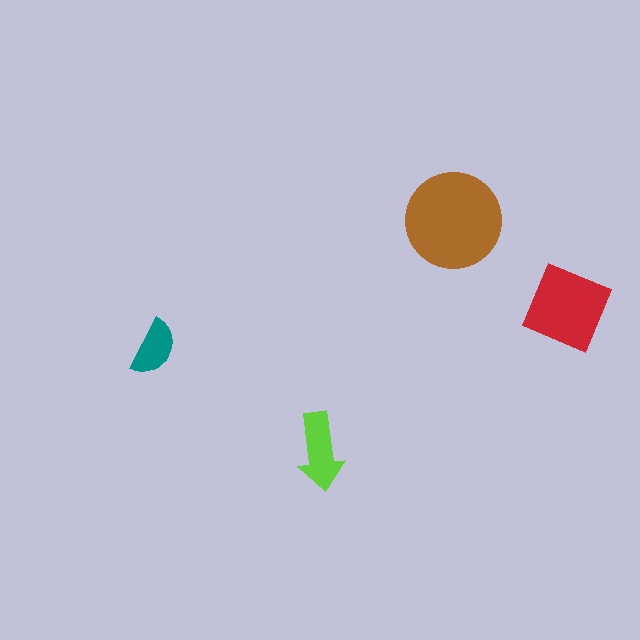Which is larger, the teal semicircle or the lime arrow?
The lime arrow.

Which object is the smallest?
The teal semicircle.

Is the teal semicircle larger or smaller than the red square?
Smaller.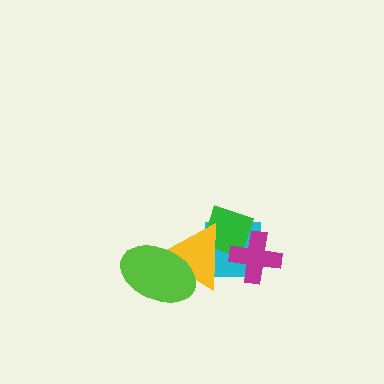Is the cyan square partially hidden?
Yes, it is partially covered by another shape.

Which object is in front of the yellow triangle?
The lime ellipse is in front of the yellow triangle.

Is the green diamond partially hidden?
Yes, it is partially covered by another shape.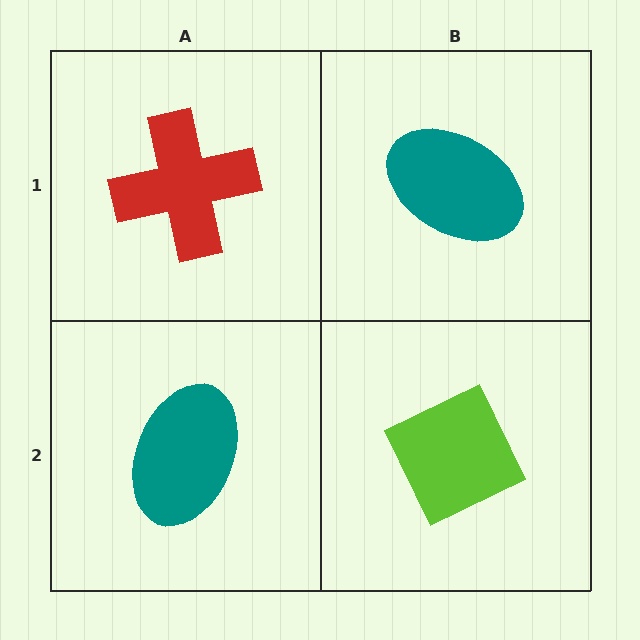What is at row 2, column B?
A lime diamond.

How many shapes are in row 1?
2 shapes.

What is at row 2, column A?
A teal ellipse.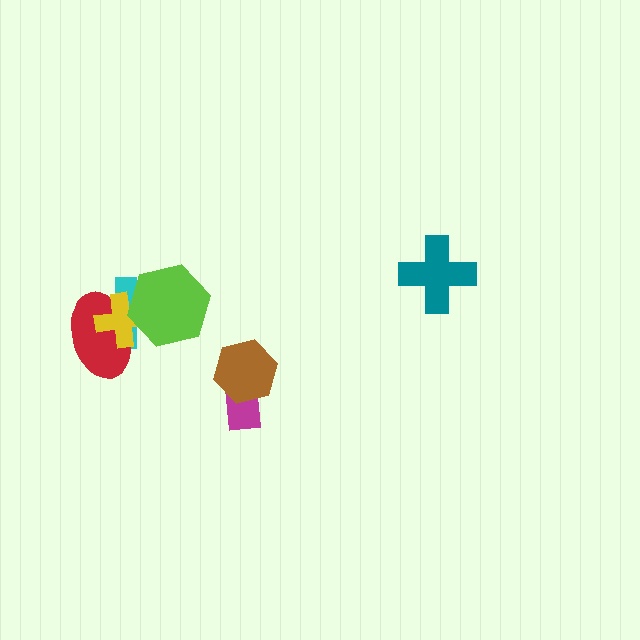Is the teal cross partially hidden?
No, no other shape covers it.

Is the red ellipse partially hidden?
Yes, it is partially covered by another shape.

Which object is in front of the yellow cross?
The lime hexagon is in front of the yellow cross.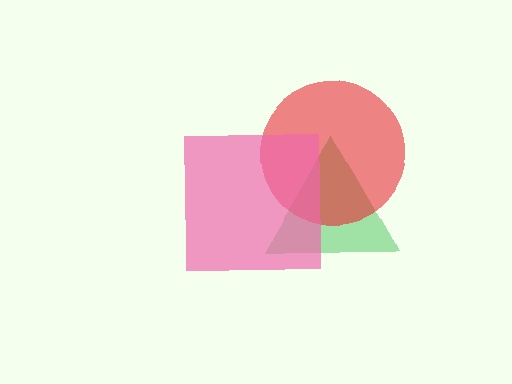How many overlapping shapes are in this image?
There are 3 overlapping shapes in the image.